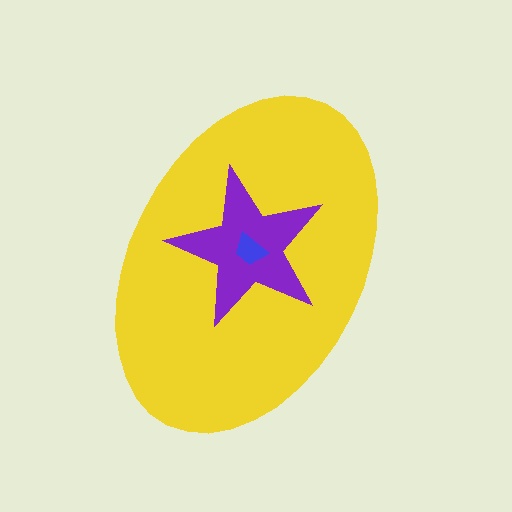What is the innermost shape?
The blue trapezoid.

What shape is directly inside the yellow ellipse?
The purple star.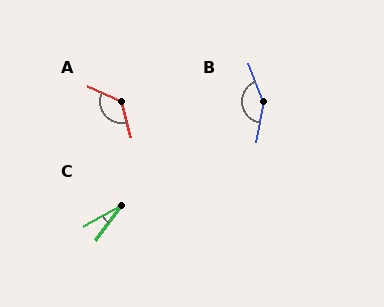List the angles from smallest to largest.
C (24°), A (129°), B (149°).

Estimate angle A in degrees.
Approximately 129 degrees.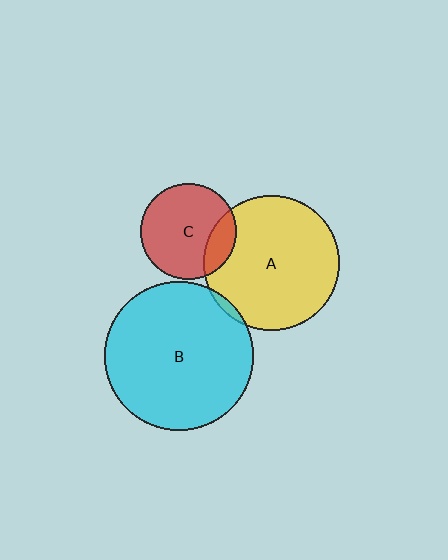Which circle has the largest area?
Circle B (cyan).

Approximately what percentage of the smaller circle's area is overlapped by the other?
Approximately 5%.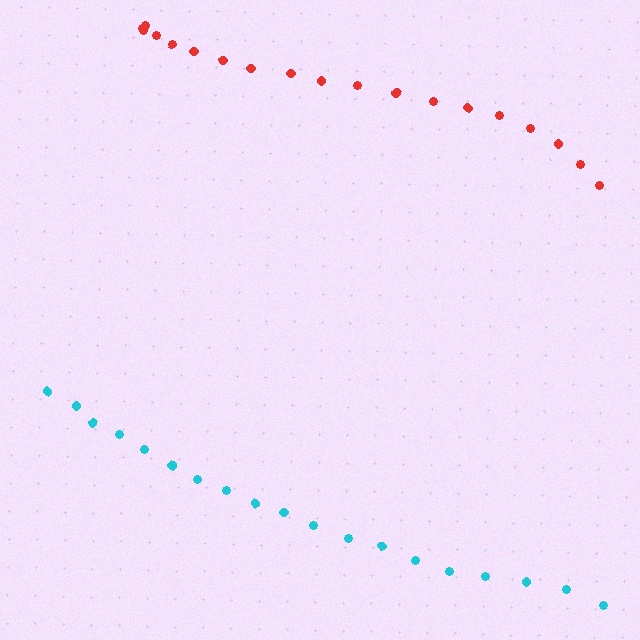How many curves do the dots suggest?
There are 2 distinct paths.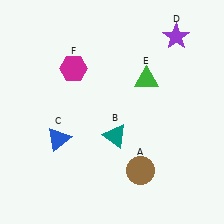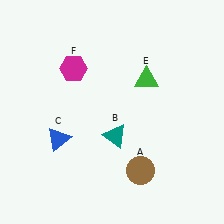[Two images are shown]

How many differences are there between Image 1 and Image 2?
There is 1 difference between the two images.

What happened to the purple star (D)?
The purple star (D) was removed in Image 2. It was in the top-right area of Image 1.